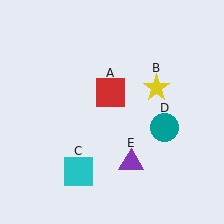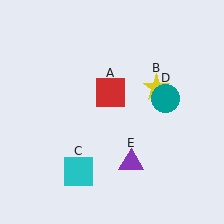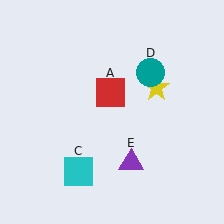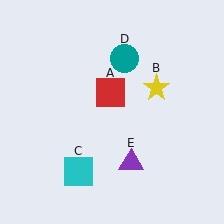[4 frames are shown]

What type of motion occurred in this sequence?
The teal circle (object D) rotated counterclockwise around the center of the scene.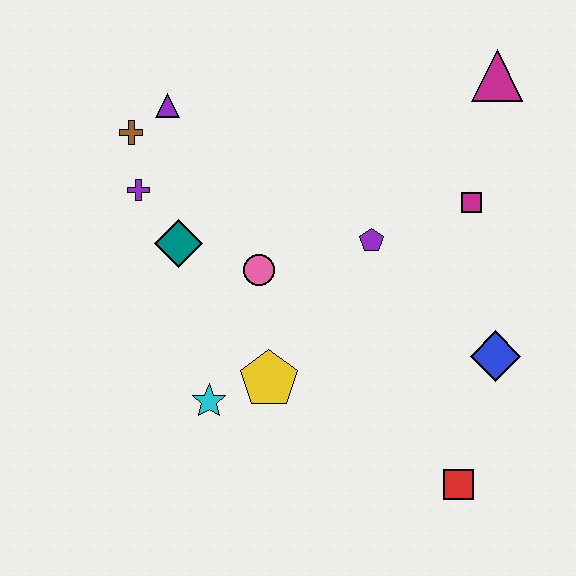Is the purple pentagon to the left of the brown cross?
No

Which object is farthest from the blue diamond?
The brown cross is farthest from the blue diamond.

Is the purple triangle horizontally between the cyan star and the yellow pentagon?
No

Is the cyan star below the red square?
No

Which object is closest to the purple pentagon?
The magenta square is closest to the purple pentagon.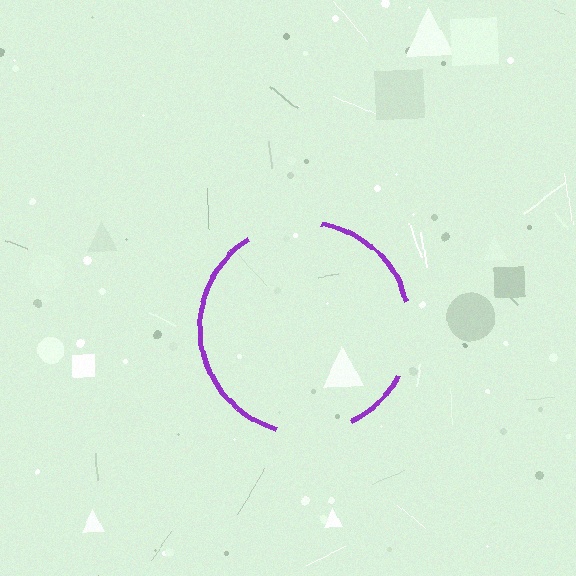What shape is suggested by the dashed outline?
The dashed outline suggests a circle.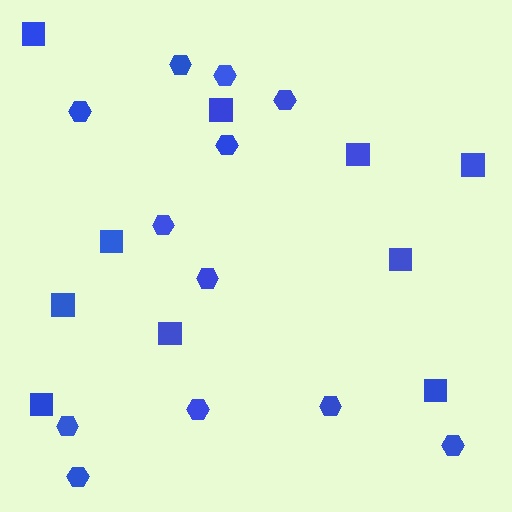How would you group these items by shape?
There are 2 groups: one group of hexagons (12) and one group of squares (10).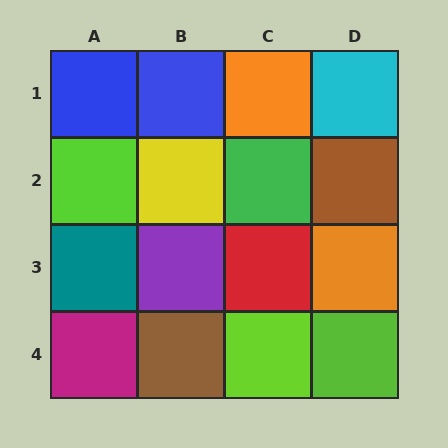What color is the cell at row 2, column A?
Lime.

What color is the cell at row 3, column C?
Red.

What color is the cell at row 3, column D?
Orange.